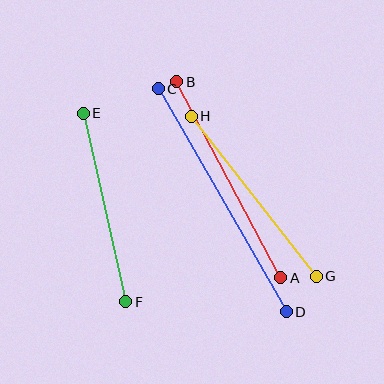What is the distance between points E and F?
The distance is approximately 193 pixels.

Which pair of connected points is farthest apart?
Points C and D are farthest apart.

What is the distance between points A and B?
The distance is approximately 222 pixels.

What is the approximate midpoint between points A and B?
The midpoint is at approximately (229, 180) pixels.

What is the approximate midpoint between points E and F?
The midpoint is at approximately (105, 208) pixels.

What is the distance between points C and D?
The distance is approximately 257 pixels.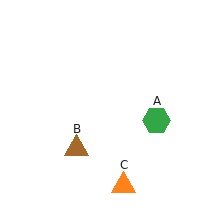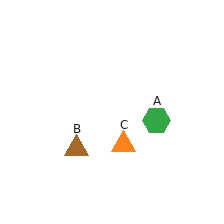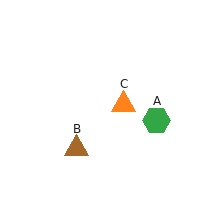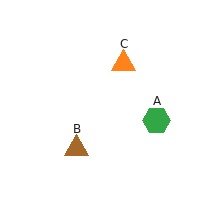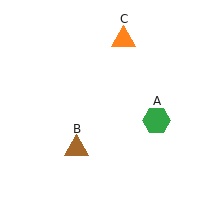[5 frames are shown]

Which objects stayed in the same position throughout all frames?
Green hexagon (object A) and brown triangle (object B) remained stationary.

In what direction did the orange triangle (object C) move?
The orange triangle (object C) moved up.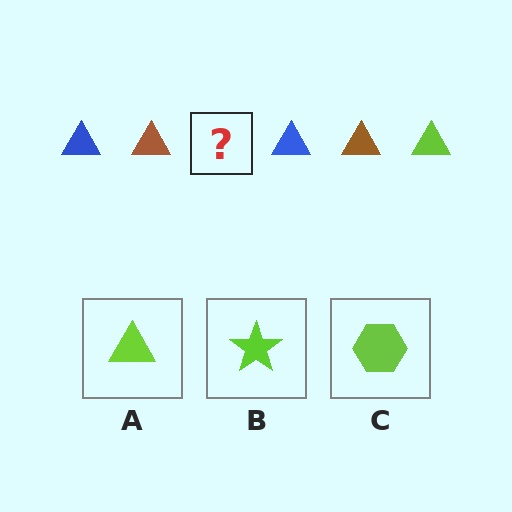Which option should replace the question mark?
Option A.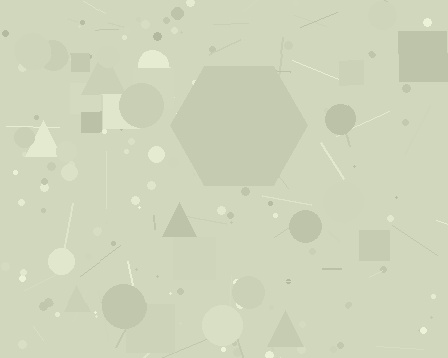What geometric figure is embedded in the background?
A hexagon is embedded in the background.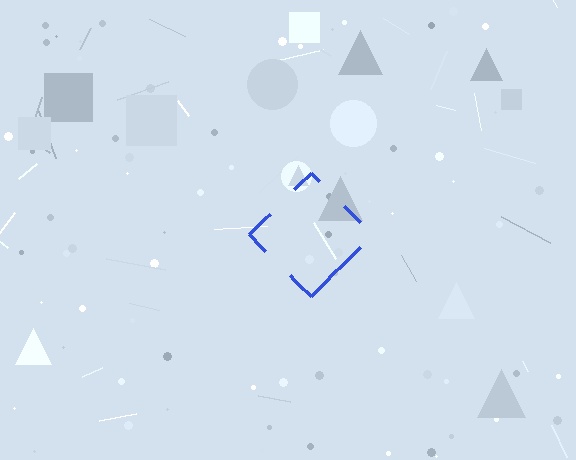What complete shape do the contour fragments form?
The contour fragments form a diamond.